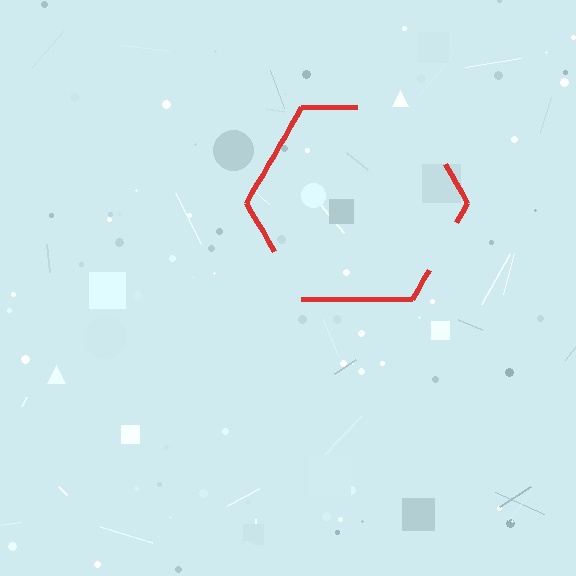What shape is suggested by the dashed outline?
The dashed outline suggests a hexagon.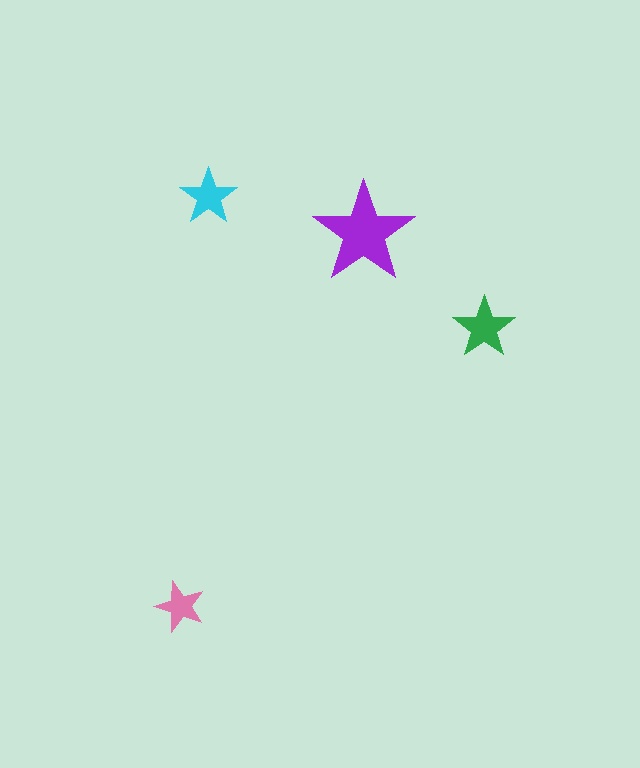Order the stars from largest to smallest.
the purple one, the green one, the cyan one, the pink one.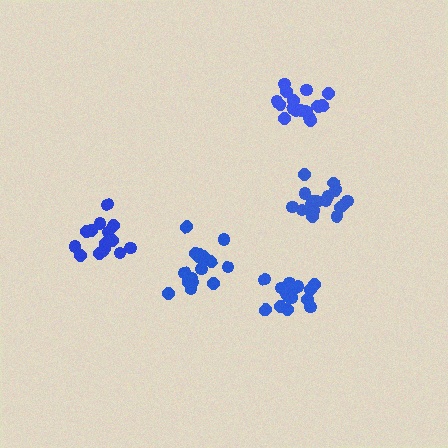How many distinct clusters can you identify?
There are 5 distinct clusters.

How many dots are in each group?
Group 1: 15 dots, Group 2: 17 dots, Group 3: 16 dots, Group 4: 17 dots, Group 5: 17 dots (82 total).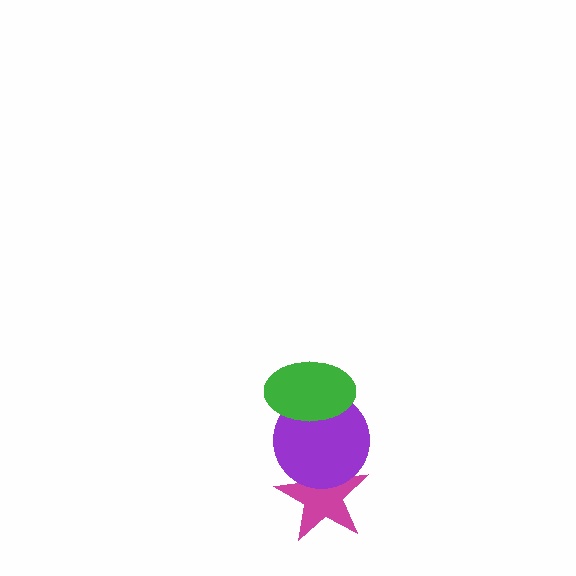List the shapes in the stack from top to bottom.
From top to bottom: the green ellipse, the purple circle, the magenta star.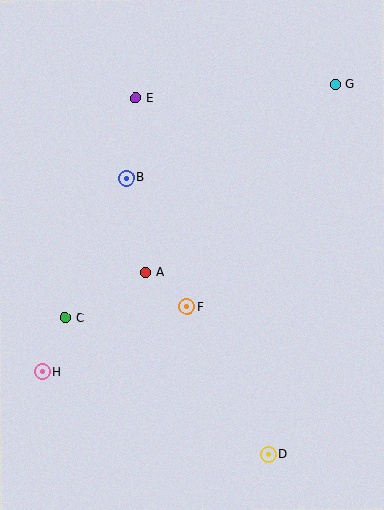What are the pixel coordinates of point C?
Point C is at (65, 318).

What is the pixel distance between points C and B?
The distance between C and B is 153 pixels.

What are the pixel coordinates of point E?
Point E is at (135, 98).